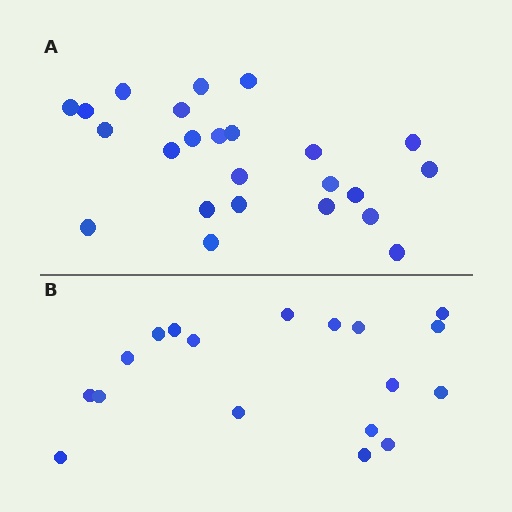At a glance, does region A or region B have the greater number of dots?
Region A (the top region) has more dots.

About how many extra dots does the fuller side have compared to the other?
Region A has about 6 more dots than region B.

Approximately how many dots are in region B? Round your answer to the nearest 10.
About 20 dots. (The exact count is 18, which rounds to 20.)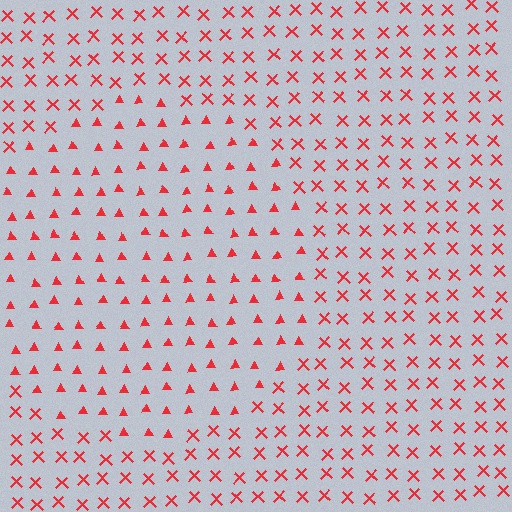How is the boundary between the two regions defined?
The boundary is defined by a change in element shape: triangles inside vs. X marks outside. All elements share the same color and spacing.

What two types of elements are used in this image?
The image uses triangles inside the circle region and X marks outside it.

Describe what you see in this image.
The image is filled with small red elements arranged in a uniform grid. A circle-shaped region contains triangles, while the surrounding area contains X marks. The boundary is defined purely by the change in element shape.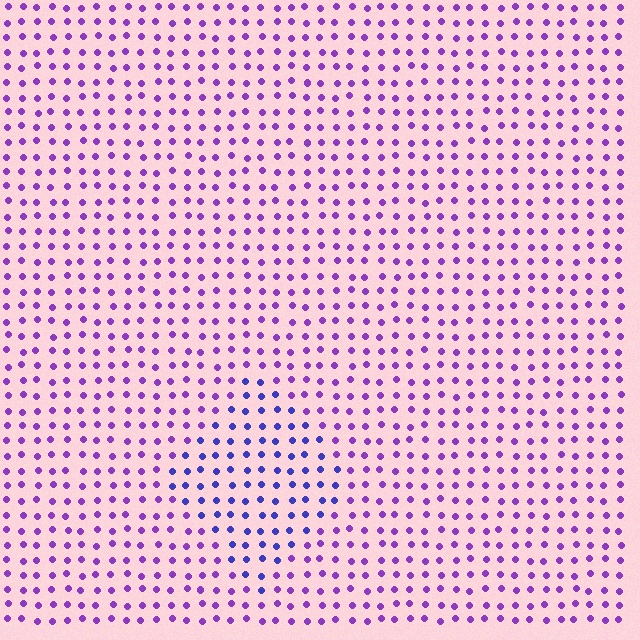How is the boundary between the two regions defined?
The boundary is defined purely by a slight shift in hue (about 36 degrees). Spacing, size, and orientation are identical on both sides.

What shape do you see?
I see a diamond.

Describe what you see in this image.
The image is filled with small purple elements in a uniform arrangement. A diamond-shaped region is visible where the elements are tinted to a slightly different hue, forming a subtle color boundary.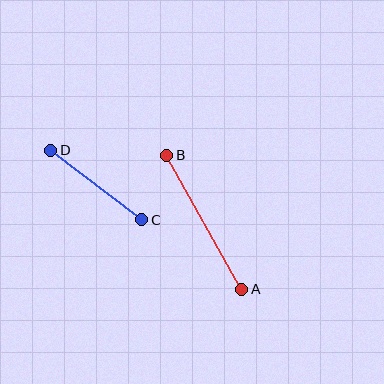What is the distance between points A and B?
The distance is approximately 153 pixels.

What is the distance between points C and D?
The distance is approximately 114 pixels.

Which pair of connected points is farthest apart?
Points A and B are farthest apart.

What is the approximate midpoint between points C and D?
The midpoint is at approximately (96, 185) pixels.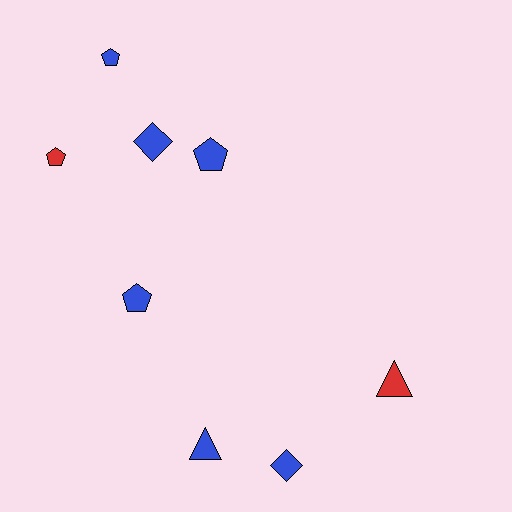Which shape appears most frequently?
Pentagon, with 4 objects.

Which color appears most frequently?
Blue, with 6 objects.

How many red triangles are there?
There is 1 red triangle.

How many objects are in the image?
There are 8 objects.